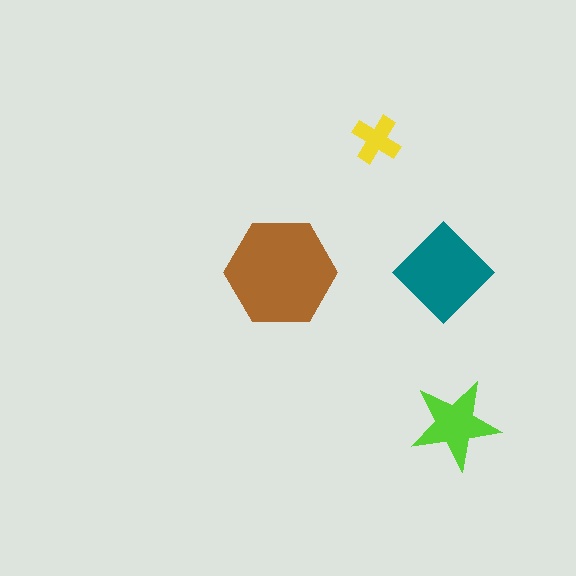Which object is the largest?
The brown hexagon.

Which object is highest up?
The yellow cross is topmost.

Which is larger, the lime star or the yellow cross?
The lime star.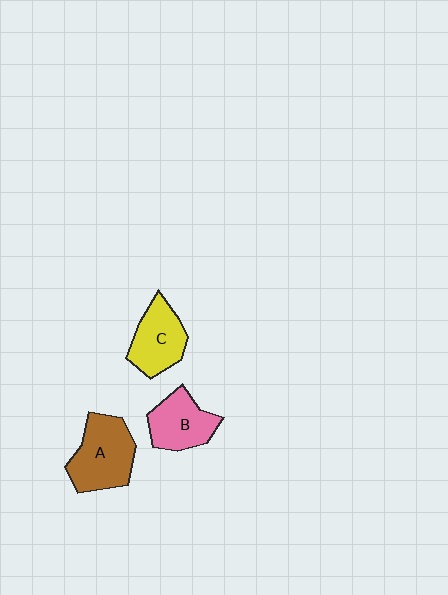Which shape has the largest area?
Shape A (brown).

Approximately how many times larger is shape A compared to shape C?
Approximately 1.2 times.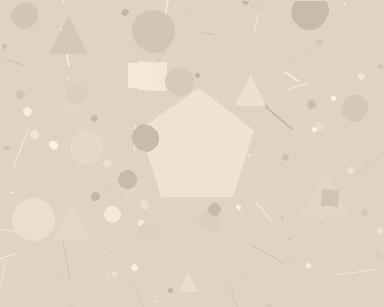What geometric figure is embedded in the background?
A pentagon is embedded in the background.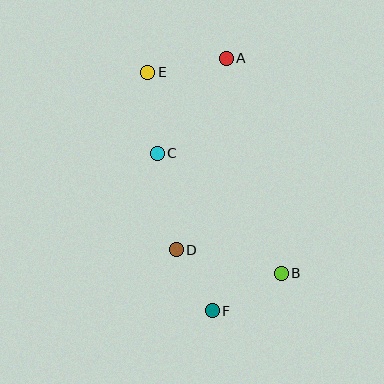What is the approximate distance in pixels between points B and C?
The distance between B and C is approximately 173 pixels.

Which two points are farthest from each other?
Points A and F are farthest from each other.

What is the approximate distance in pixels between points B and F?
The distance between B and F is approximately 79 pixels.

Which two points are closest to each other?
Points D and F are closest to each other.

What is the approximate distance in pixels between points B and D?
The distance between B and D is approximately 108 pixels.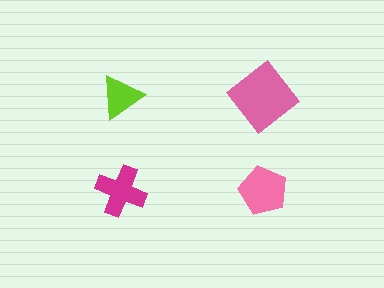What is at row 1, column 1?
A lime triangle.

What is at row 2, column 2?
A pink pentagon.